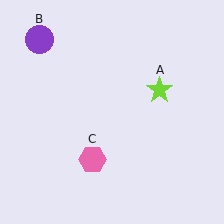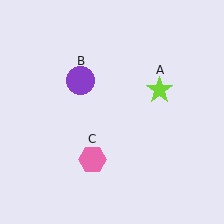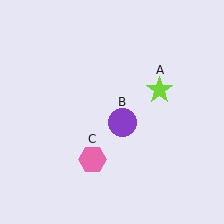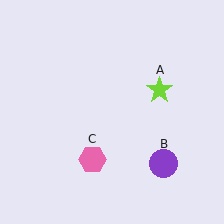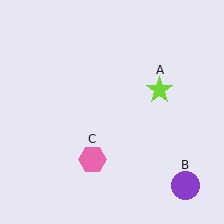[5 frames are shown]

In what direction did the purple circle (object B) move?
The purple circle (object B) moved down and to the right.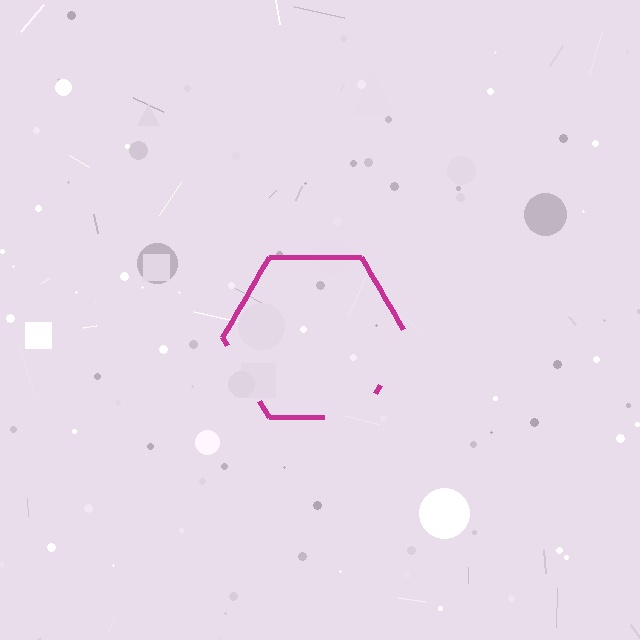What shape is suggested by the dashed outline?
The dashed outline suggests a hexagon.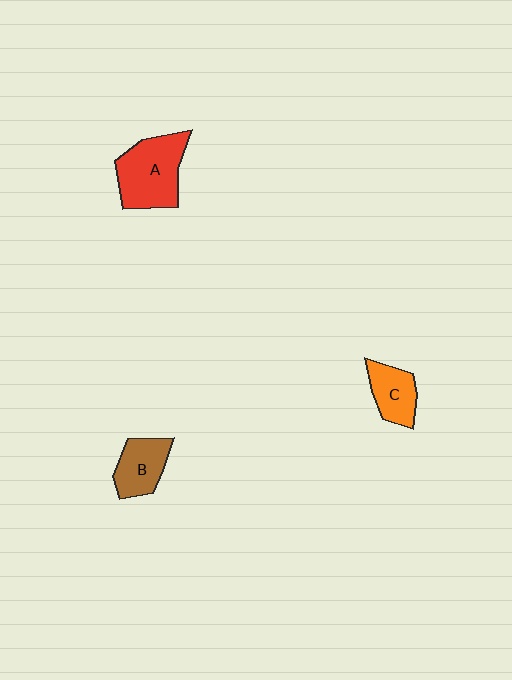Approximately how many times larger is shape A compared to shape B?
Approximately 1.6 times.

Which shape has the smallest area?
Shape C (orange).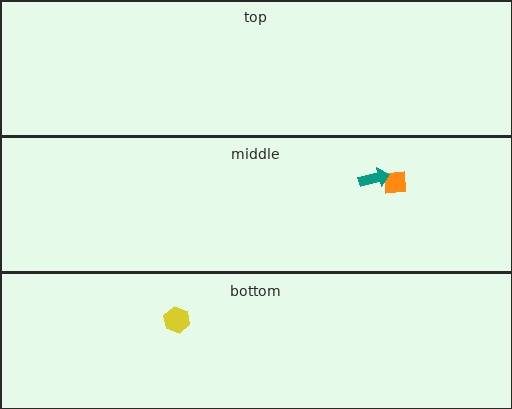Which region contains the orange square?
The middle region.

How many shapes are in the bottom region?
1.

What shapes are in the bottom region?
The yellow hexagon.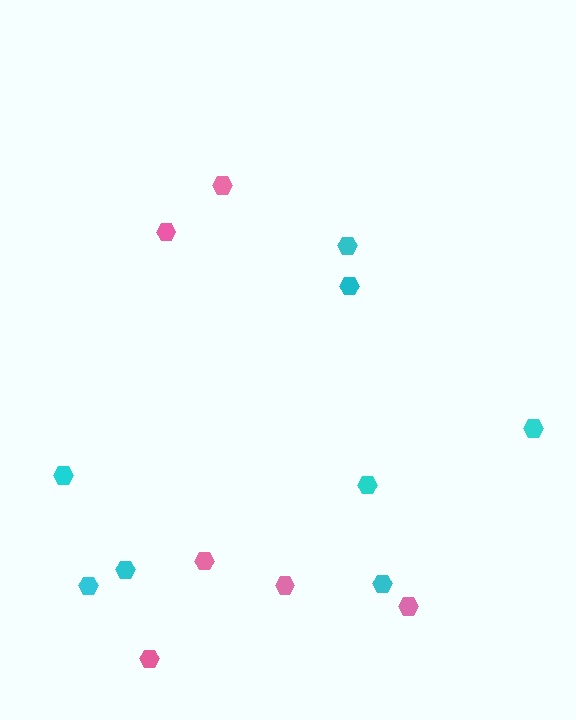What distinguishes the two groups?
There are 2 groups: one group of cyan hexagons (8) and one group of pink hexagons (6).